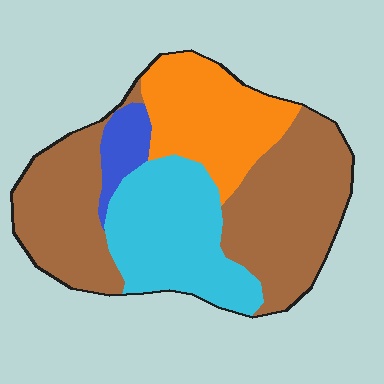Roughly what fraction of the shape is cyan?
Cyan covers around 25% of the shape.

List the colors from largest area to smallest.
From largest to smallest: brown, cyan, orange, blue.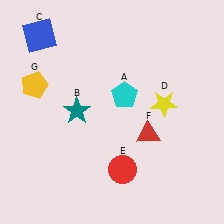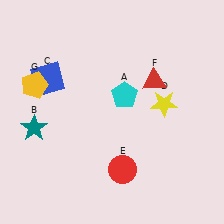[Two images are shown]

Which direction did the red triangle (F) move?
The red triangle (F) moved up.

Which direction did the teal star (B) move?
The teal star (B) moved left.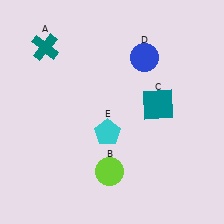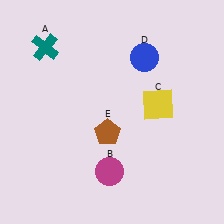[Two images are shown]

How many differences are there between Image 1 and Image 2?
There are 3 differences between the two images.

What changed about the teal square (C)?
In Image 1, C is teal. In Image 2, it changed to yellow.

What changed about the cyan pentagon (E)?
In Image 1, E is cyan. In Image 2, it changed to brown.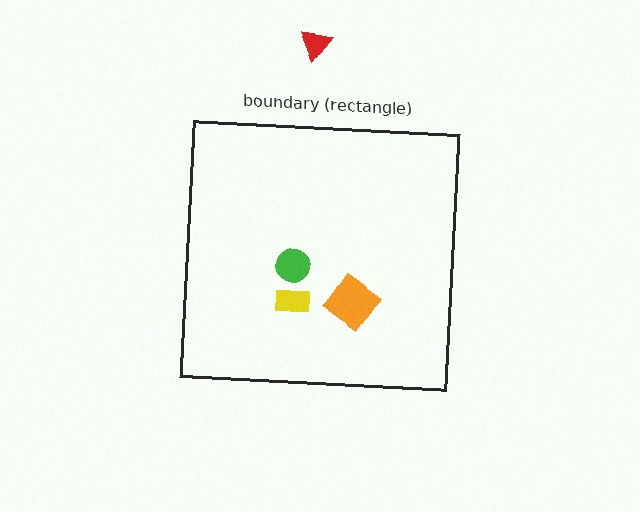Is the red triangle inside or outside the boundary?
Outside.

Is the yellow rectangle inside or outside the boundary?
Inside.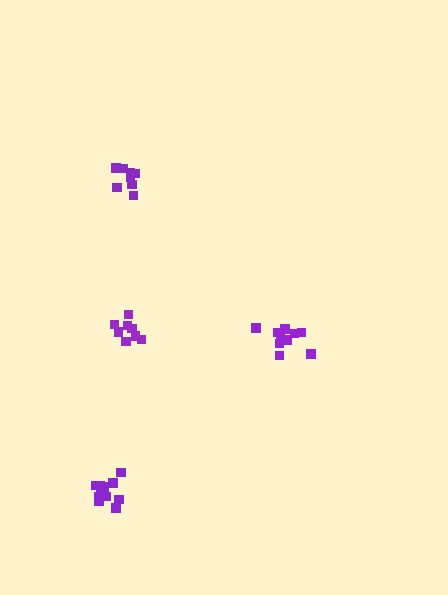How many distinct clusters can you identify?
There are 4 distinct clusters.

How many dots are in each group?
Group 1: 8 dots, Group 2: 12 dots, Group 3: 8 dots, Group 4: 11 dots (39 total).